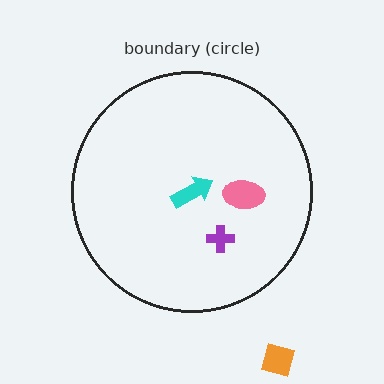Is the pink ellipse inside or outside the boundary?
Inside.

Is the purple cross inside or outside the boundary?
Inside.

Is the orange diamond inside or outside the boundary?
Outside.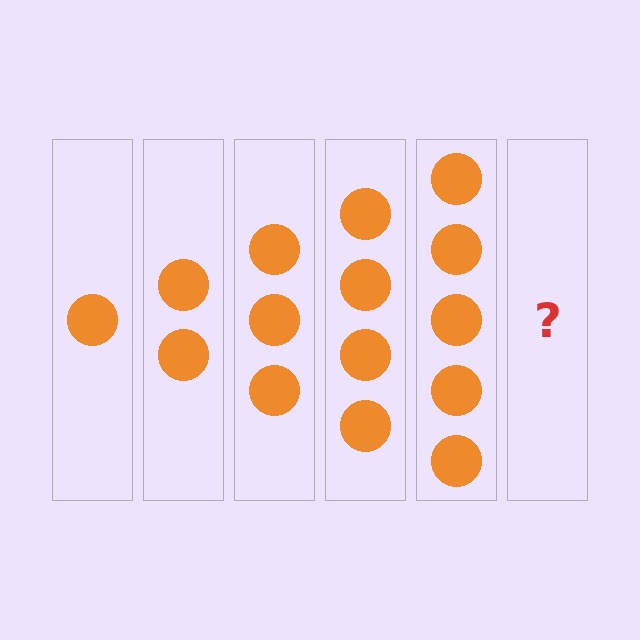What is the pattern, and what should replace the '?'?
The pattern is that each step adds one more circle. The '?' should be 6 circles.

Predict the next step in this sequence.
The next step is 6 circles.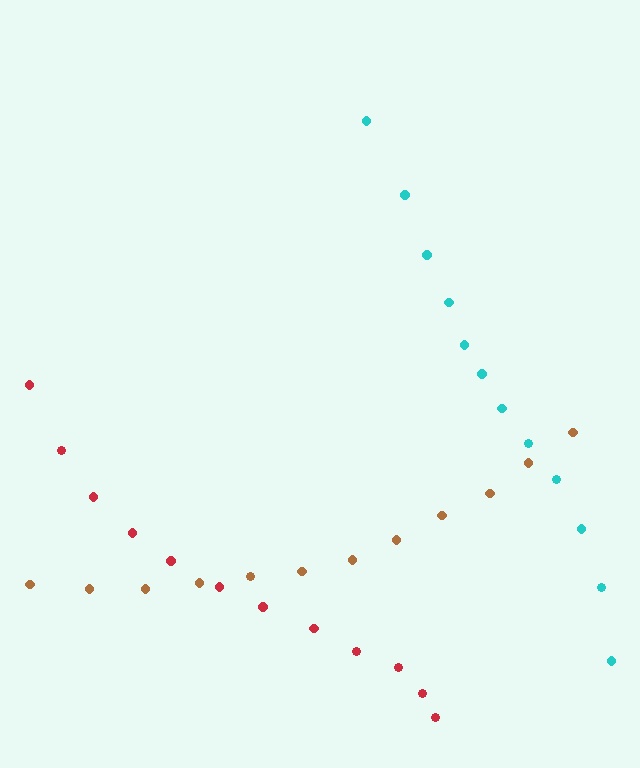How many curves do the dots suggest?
There are 3 distinct paths.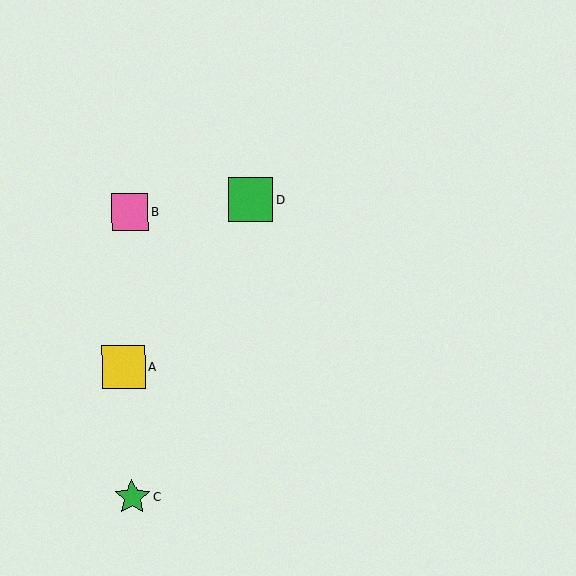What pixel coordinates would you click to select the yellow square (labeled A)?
Click at (124, 367) to select the yellow square A.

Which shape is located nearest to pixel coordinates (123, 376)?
The yellow square (labeled A) at (124, 367) is nearest to that location.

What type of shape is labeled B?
Shape B is a pink square.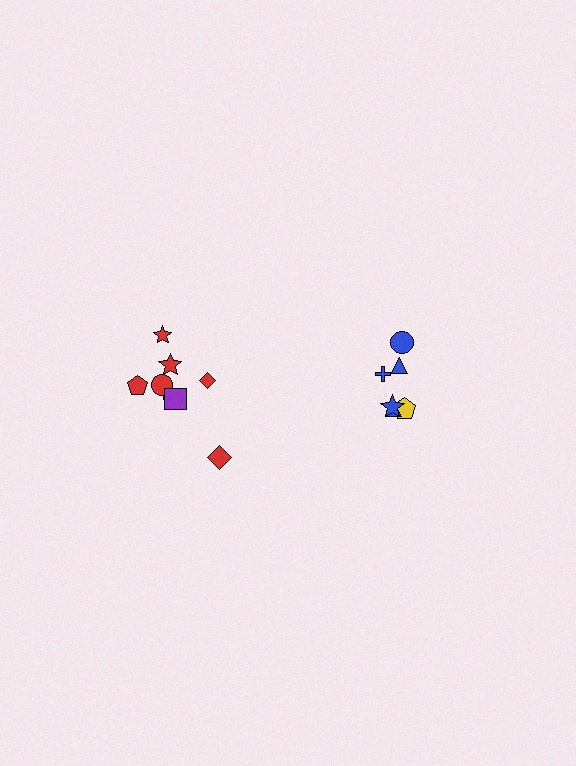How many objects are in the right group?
There are 6 objects.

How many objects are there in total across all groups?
There are 14 objects.